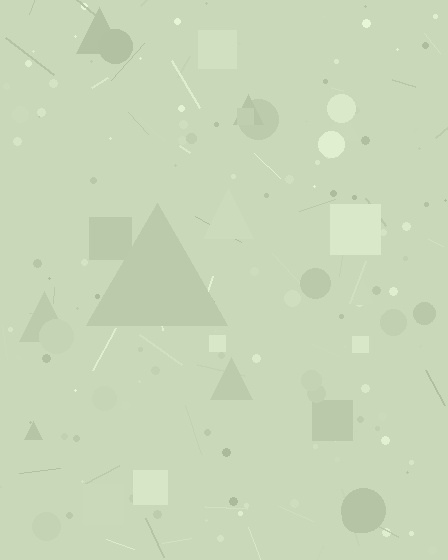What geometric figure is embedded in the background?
A triangle is embedded in the background.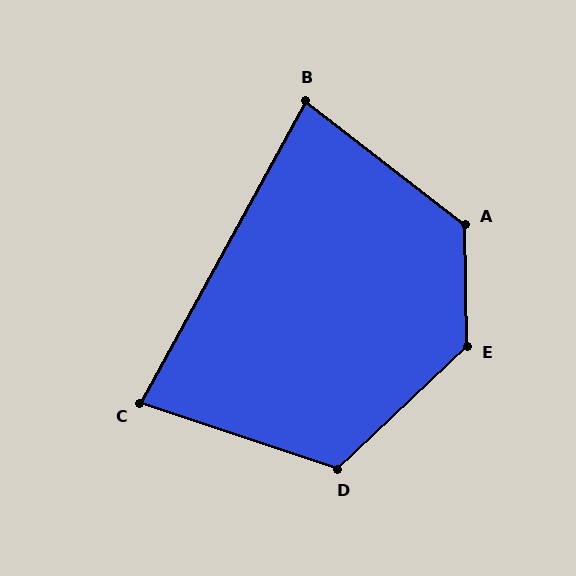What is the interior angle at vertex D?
Approximately 118 degrees (obtuse).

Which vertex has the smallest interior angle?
C, at approximately 80 degrees.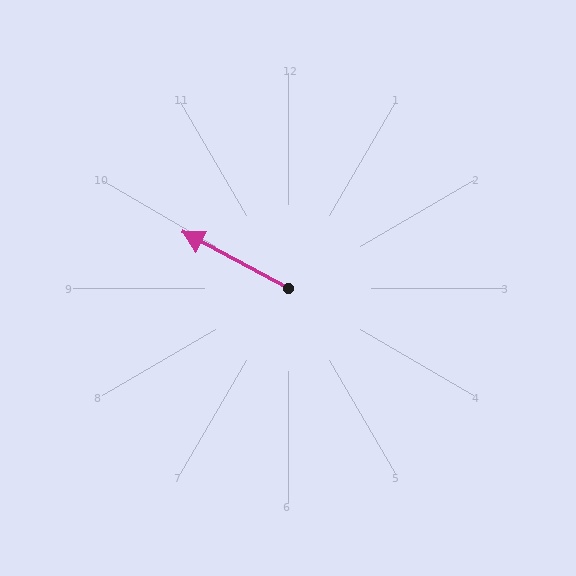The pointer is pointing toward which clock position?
Roughly 10 o'clock.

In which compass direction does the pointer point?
Northwest.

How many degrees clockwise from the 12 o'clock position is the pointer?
Approximately 298 degrees.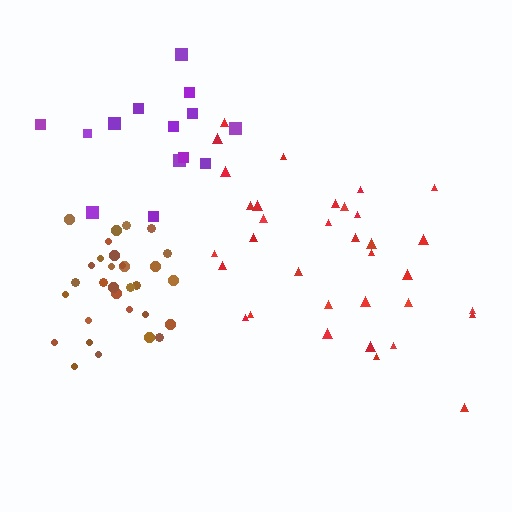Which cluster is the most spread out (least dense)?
Purple.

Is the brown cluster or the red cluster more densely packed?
Brown.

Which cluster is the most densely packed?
Brown.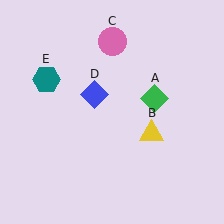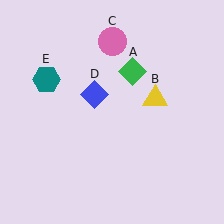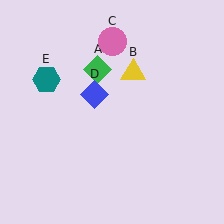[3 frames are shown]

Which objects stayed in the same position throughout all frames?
Pink circle (object C) and blue diamond (object D) and teal hexagon (object E) remained stationary.